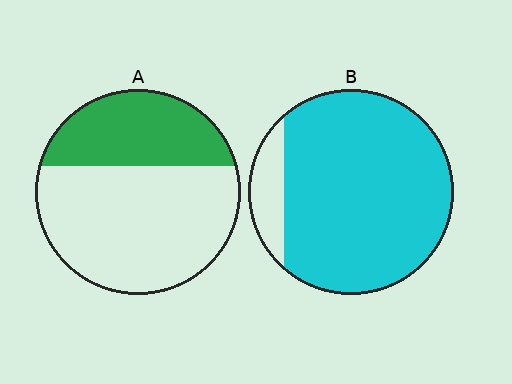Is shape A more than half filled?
No.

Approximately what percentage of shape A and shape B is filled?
A is approximately 35% and B is approximately 90%.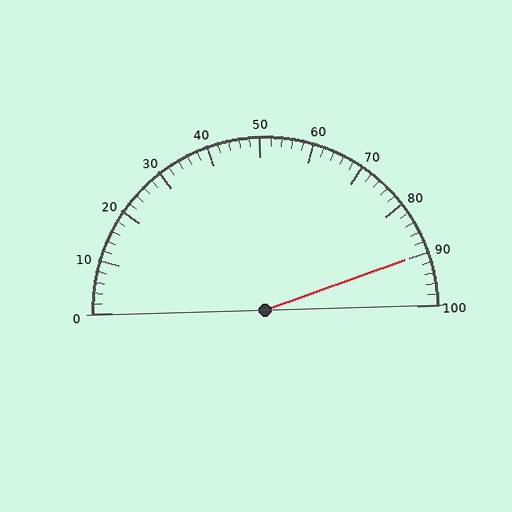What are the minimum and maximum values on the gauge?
The gauge ranges from 0 to 100.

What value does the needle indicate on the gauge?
The needle indicates approximately 90.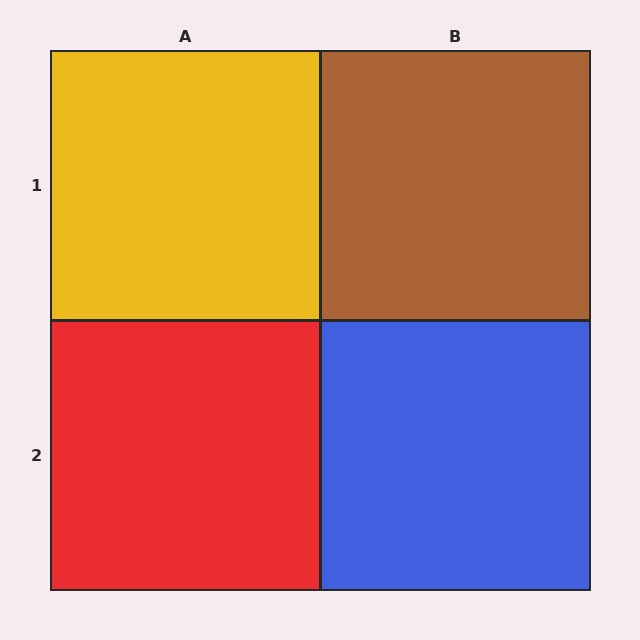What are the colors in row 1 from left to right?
Yellow, brown.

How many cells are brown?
1 cell is brown.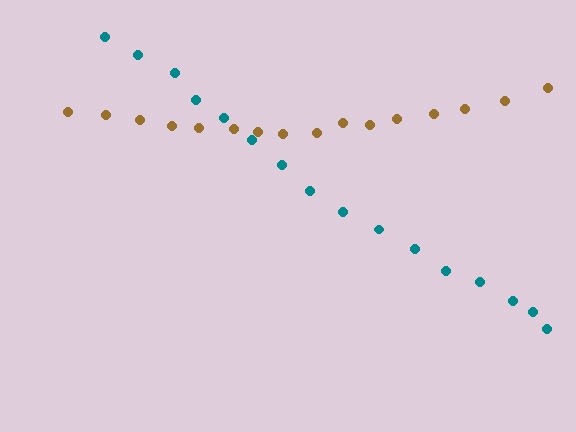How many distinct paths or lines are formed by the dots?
There are 2 distinct paths.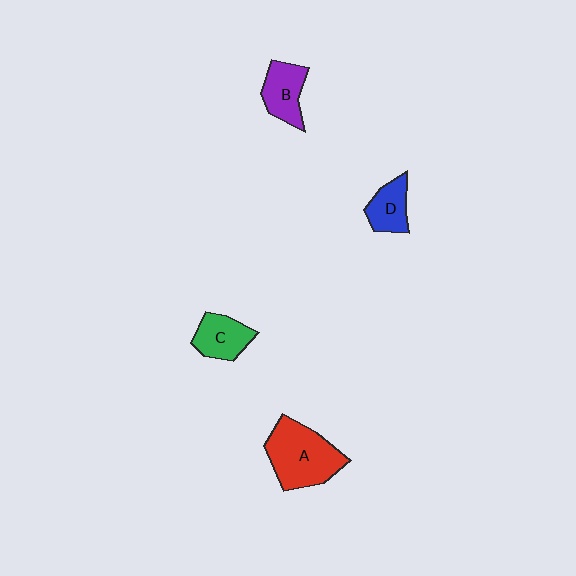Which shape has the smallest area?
Shape D (blue).